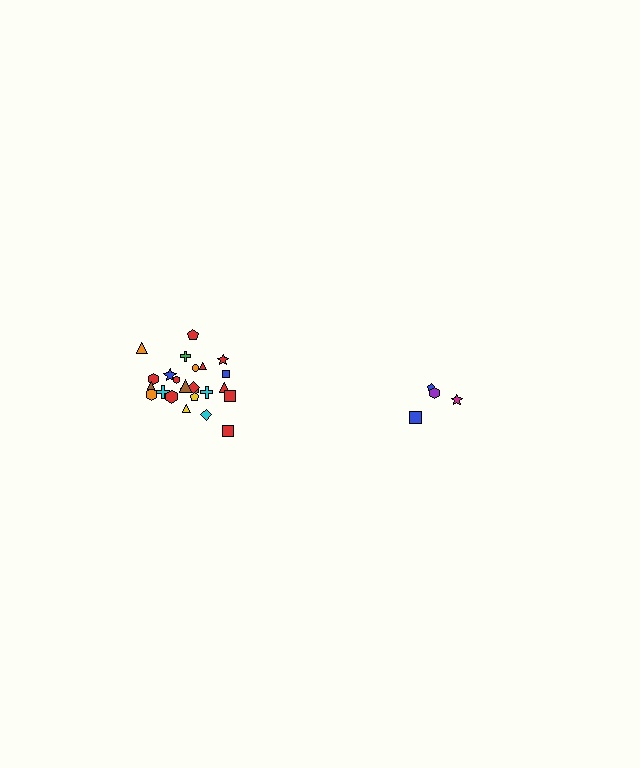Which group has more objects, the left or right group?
The left group.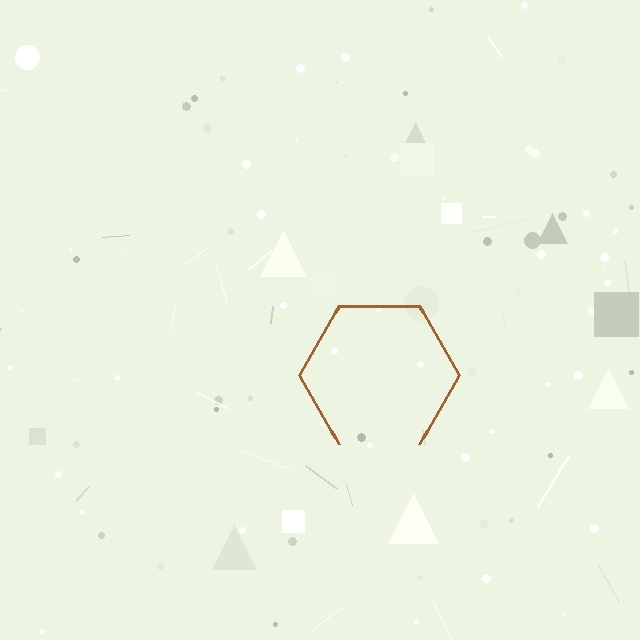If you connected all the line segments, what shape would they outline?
They would outline a hexagon.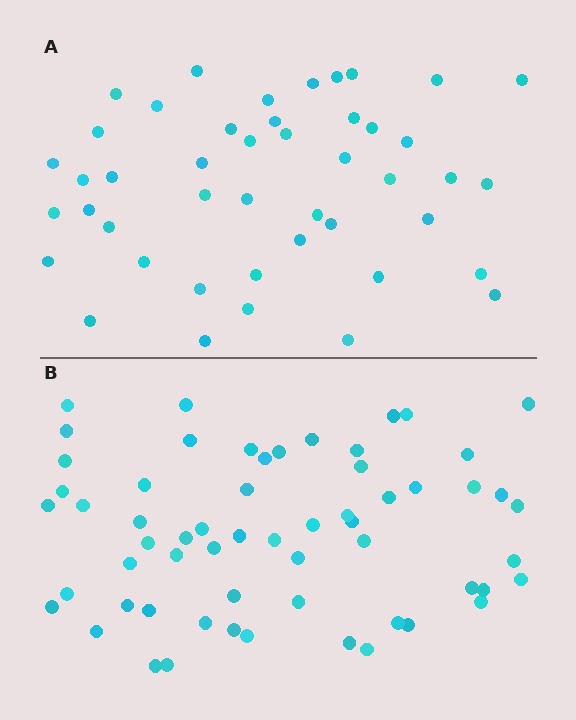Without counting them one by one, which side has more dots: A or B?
Region B (the bottom region) has more dots.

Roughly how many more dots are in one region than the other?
Region B has approximately 15 more dots than region A.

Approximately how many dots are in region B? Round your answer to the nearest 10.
About 60 dots.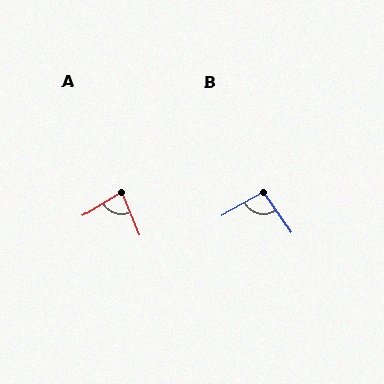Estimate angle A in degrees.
Approximately 80 degrees.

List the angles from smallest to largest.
A (80°), B (96°).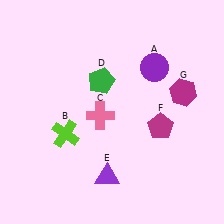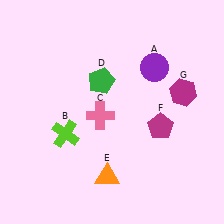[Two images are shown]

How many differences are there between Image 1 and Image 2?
There is 1 difference between the two images.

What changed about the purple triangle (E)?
In Image 1, E is purple. In Image 2, it changed to orange.